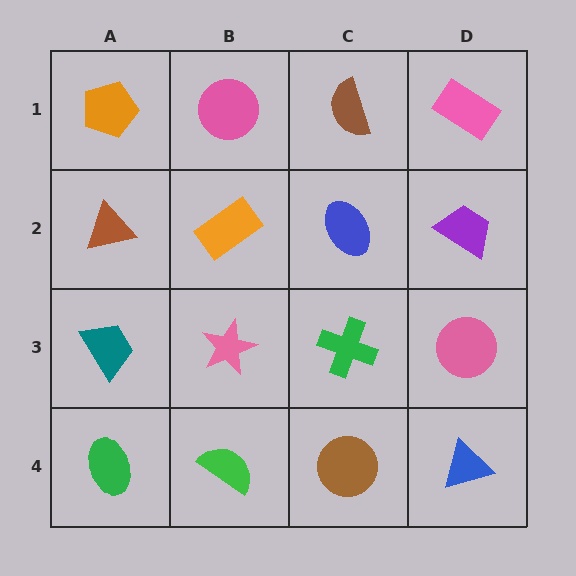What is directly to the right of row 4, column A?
A green semicircle.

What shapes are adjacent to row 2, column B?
A pink circle (row 1, column B), a pink star (row 3, column B), a brown triangle (row 2, column A), a blue ellipse (row 2, column C).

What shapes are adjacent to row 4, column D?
A pink circle (row 3, column D), a brown circle (row 4, column C).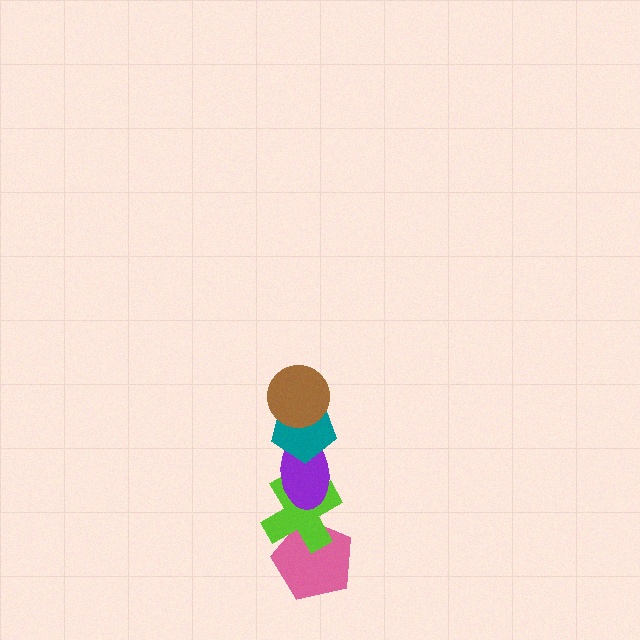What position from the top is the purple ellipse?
The purple ellipse is 3rd from the top.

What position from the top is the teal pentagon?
The teal pentagon is 2nd from the top.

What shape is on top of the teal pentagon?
The brown circle is on top of the teal pentagon.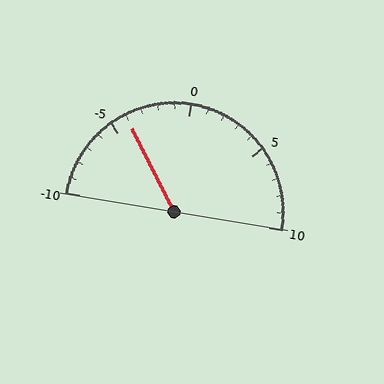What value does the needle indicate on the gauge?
The needle indicates approximately -4.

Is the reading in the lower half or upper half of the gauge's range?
The reading is in the lower half of the range (-10 to 10).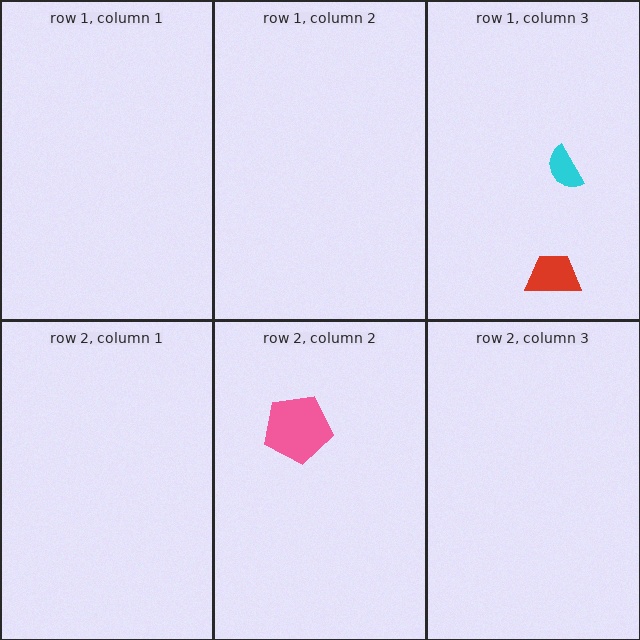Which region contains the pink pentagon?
The row 2, column 2 region.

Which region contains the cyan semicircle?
The row 1, column 3 region.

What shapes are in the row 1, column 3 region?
The red trapezoid, the cyan semicircle.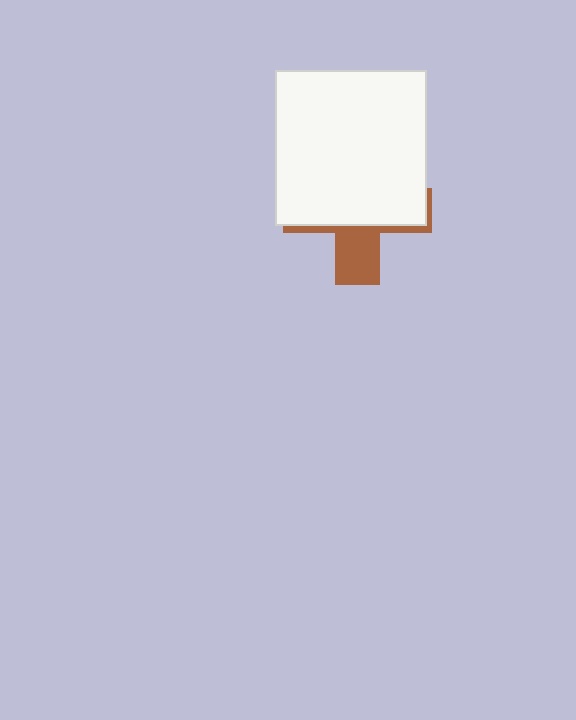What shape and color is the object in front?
The object in front is a white rectangle.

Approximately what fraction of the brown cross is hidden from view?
Roughly 68% of the brown cross is hidden behind the white rectangle.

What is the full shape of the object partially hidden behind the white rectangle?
The partially hidden object is a brown cross.